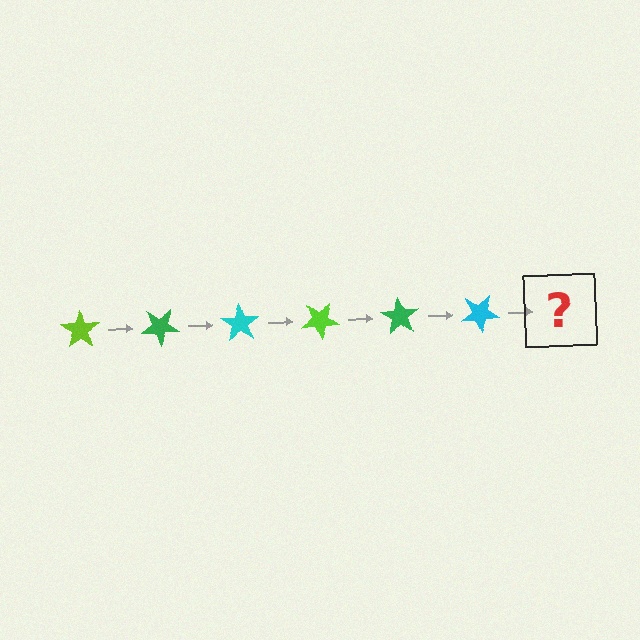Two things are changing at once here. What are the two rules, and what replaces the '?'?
The two rules are that it rotates 35 degrees each step and the color cycles through lime, green, and cyan. The '?' should be a lime star, rotated 210 degrees from the start.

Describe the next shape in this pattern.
It should be a lime star, rotated 210 degrees from the start.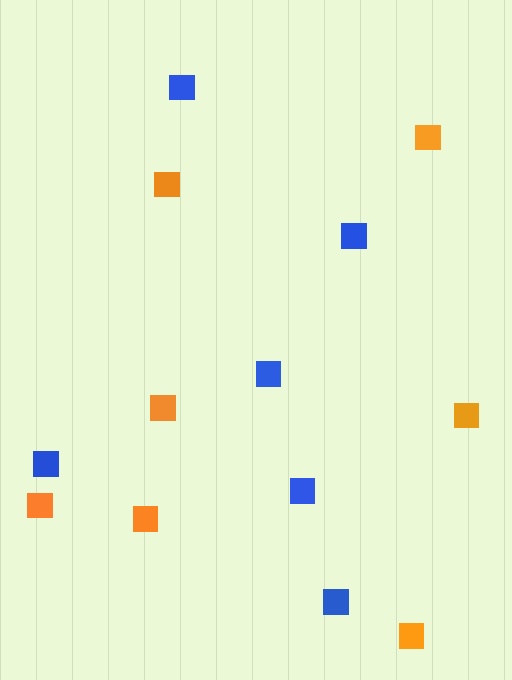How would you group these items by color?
There are 2 groups: one group of orange squares (7) and one group of blue squares (6).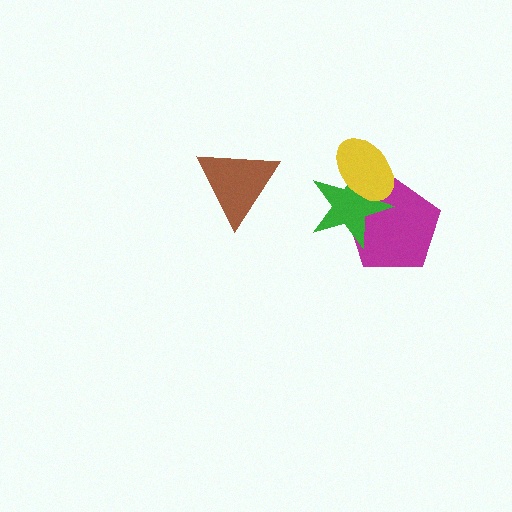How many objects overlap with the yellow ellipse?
2 objects overlap with the yellow ellipse.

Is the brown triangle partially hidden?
No, no other shape covers it.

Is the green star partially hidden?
Yes, it is partially covered by another shape.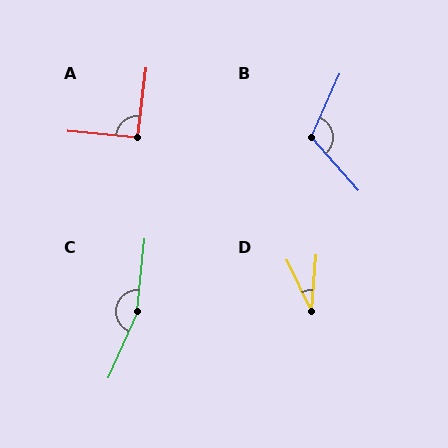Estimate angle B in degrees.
Approximately 114 degrees.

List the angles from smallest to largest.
D (29°), A (91°), B (114°), C (162°).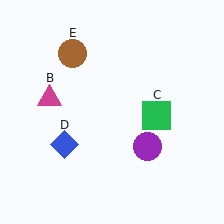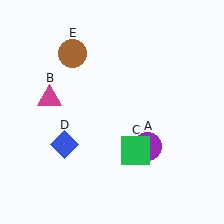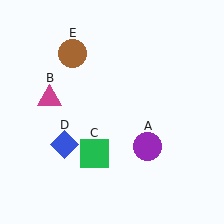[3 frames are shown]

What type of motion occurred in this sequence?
The green square (object C) rotated clockwise around the center of the scene.